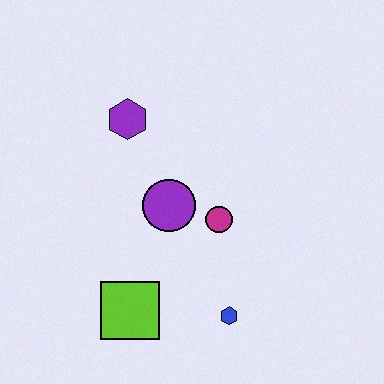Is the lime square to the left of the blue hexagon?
Yes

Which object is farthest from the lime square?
The purple hexagon is farthest from the lime square.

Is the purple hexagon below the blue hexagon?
No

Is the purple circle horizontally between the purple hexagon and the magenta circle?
Yes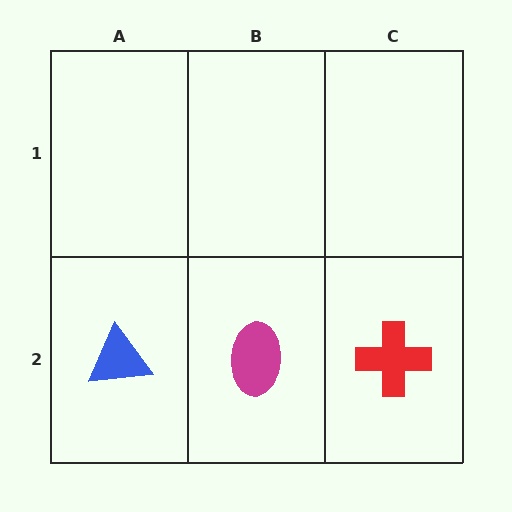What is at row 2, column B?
A magenta ellipse.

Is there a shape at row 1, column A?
No, that cell is empty.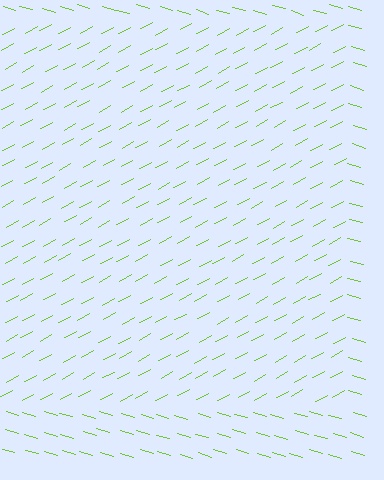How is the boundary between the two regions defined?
The boundary is defined purely by a change in line orientation (approximately 45 degrees difference). All lines are the same color and thickness.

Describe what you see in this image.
The image is filled with small lime line segments. A rectangle region in the image has lines oriented differently from the surrounding lines, creating a visible texture boundary.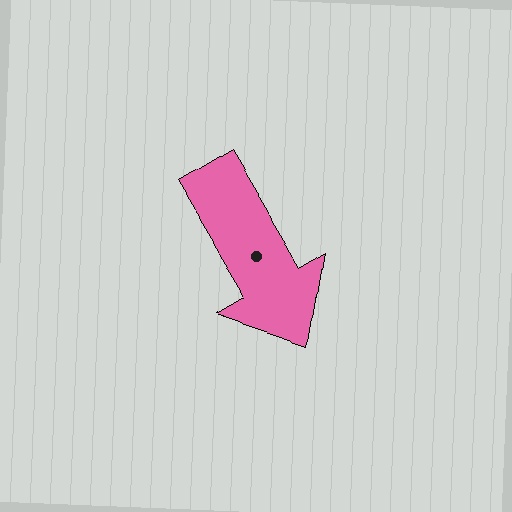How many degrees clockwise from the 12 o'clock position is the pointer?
Approximately 149 degrees.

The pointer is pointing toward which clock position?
Roughly 5 o'clock.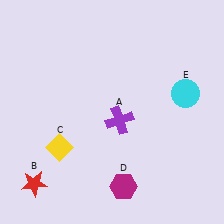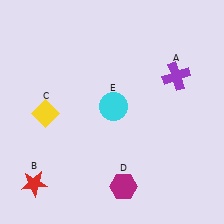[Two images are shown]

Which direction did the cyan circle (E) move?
The cyan circle (E) moved left.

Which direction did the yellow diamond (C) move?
The yellow diamond (C) moved up.